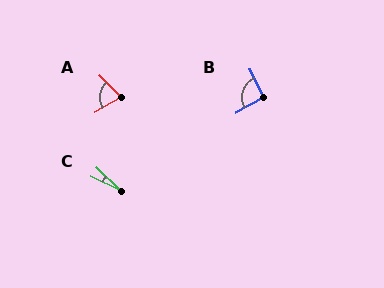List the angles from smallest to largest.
C (19°), A (76°), B (95°).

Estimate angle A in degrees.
Approximately 76 degrees.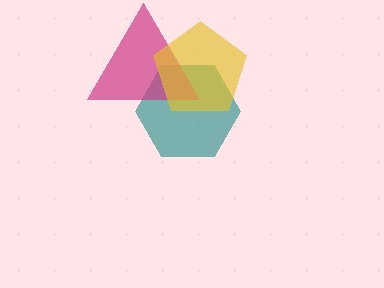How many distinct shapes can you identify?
There are 3 distinct shapes: a teal hexagon, a magenta triangle, a yellow pentagon.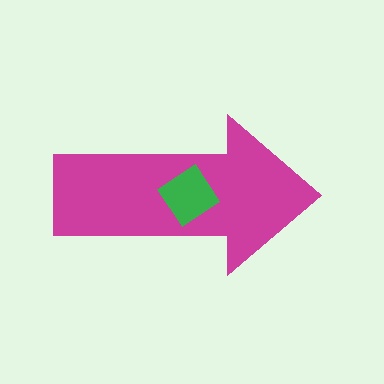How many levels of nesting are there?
2.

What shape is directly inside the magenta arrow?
The green diamond.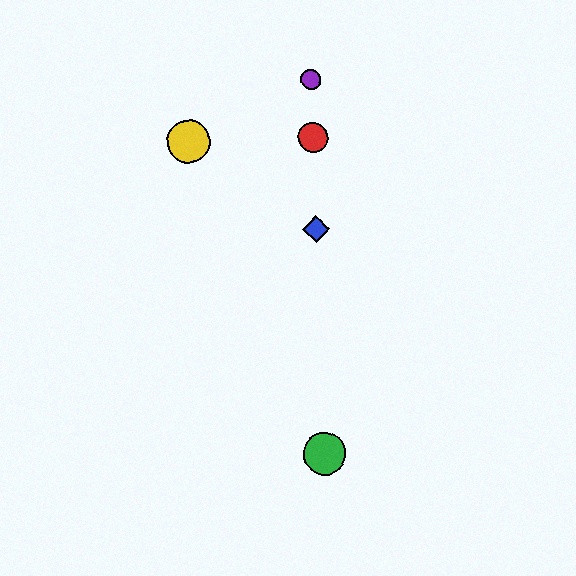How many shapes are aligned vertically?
4 shapes (the red circle, the blue diamond, the green circle, the purple circle) are aligned vertically.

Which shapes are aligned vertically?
The red circle, the blue diamond, the green circle, the purple circle are aligned vertically.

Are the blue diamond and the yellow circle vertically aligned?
No, the blue diamond is at x≈316 and the yellow circle is at x≈188.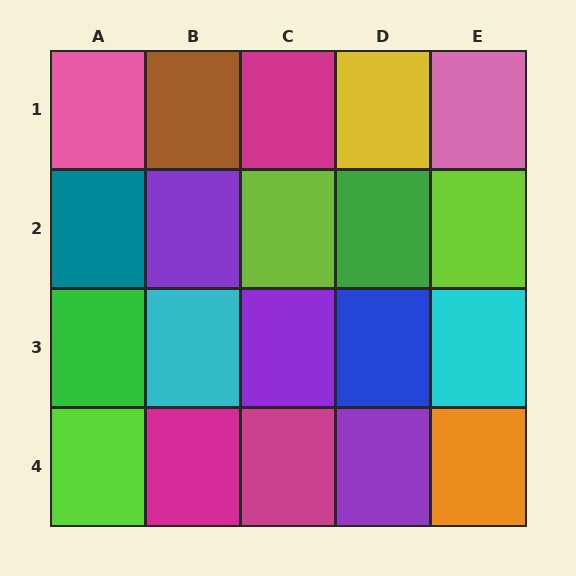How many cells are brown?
1 cell is brown.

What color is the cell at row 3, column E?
Cyan.